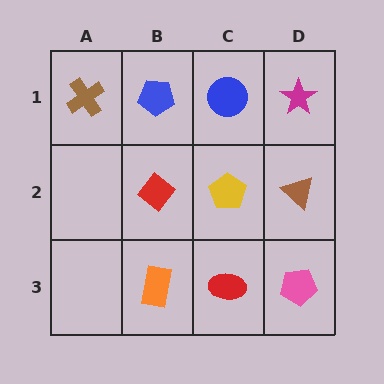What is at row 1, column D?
A magenta star.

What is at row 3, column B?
An orange rectangle.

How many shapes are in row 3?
3 shapes.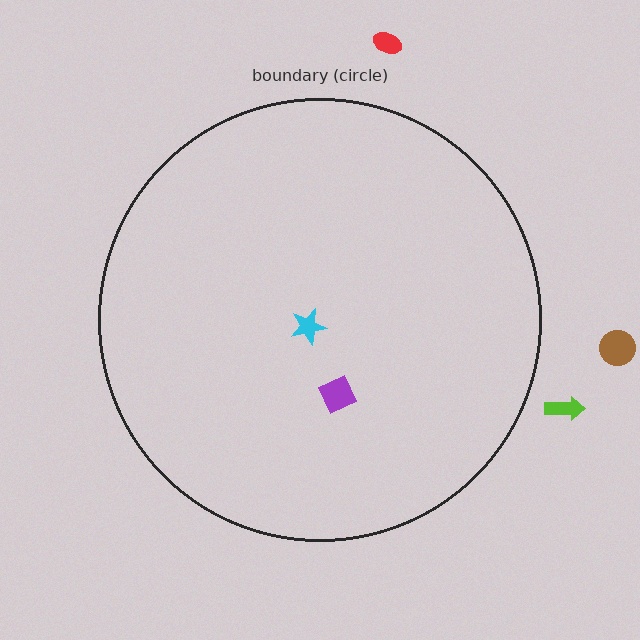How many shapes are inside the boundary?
2 inside, 3 outside.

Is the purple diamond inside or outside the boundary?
Inside.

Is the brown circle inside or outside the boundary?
Outside.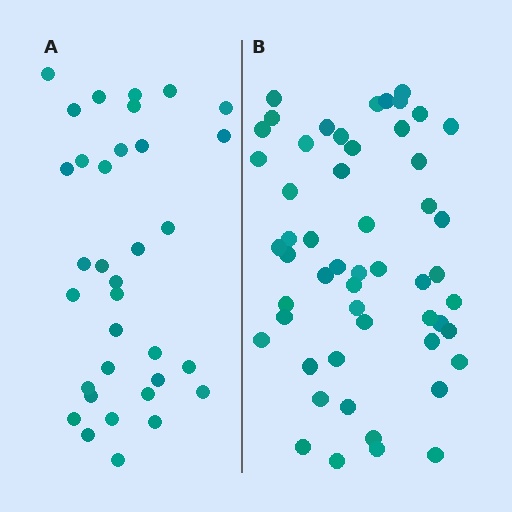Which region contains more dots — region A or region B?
Region B (the right region) has more dots.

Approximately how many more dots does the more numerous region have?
Region B has approximately 20 more dots than region A.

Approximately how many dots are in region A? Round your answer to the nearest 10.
About 30 dots. (The exact count is 34, which rounds to 30.)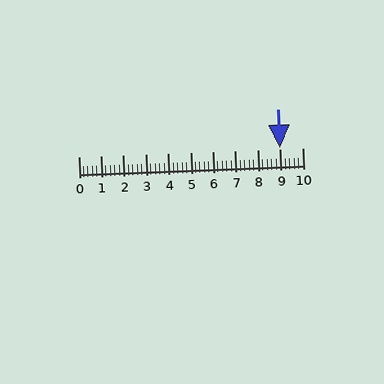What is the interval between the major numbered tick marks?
The major tick marks are spaced 1 units apart.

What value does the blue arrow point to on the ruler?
The blue arrow points to approximately 9.0.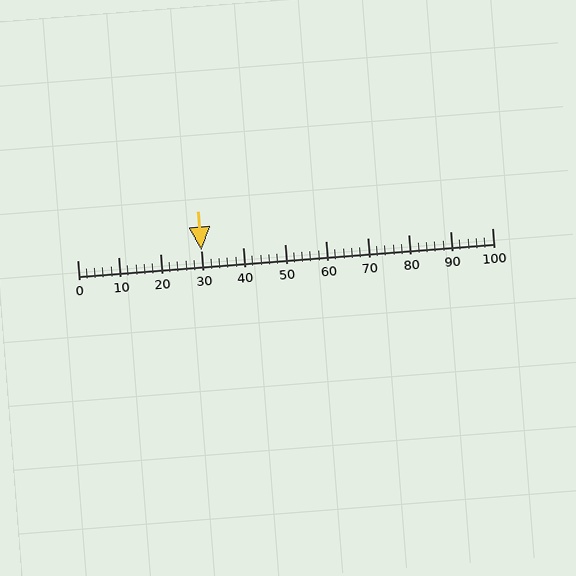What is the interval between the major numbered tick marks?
The major tick marks are spaced 10 units apart.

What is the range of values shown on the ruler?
The ruler shows values from 0 to 100.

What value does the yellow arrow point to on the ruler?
The yellow arrow points to approximately 30.